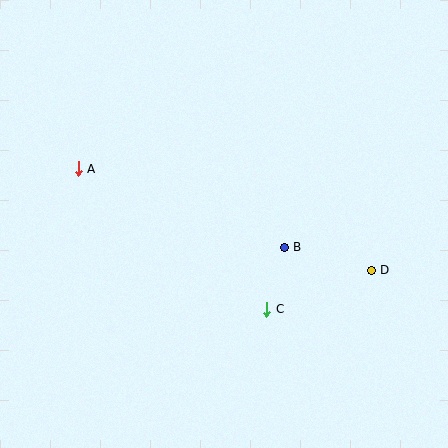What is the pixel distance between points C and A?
The distance between C and A is 235 pixels.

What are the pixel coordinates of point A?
Point A is at (78, 169).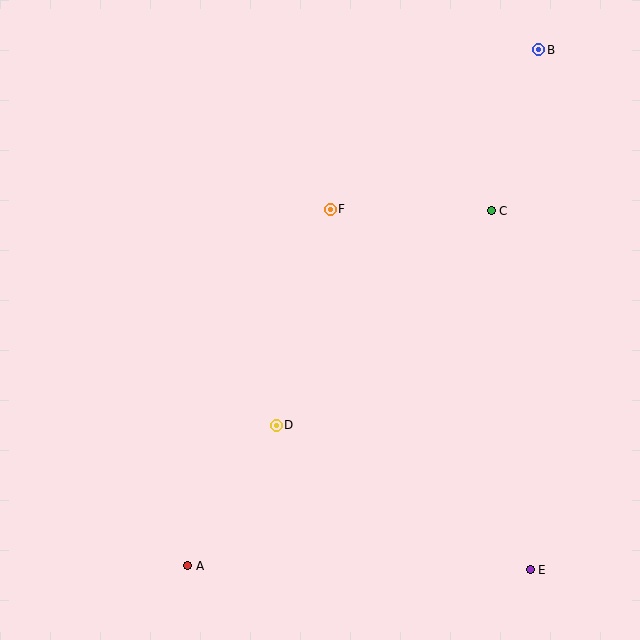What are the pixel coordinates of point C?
Point C is at (491, 211).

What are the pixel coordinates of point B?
Point B is at (539, 50).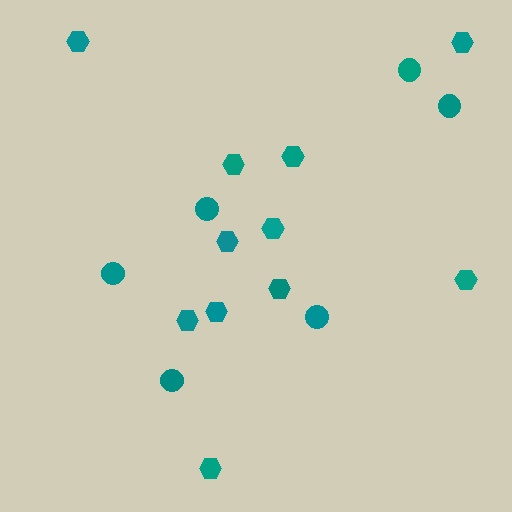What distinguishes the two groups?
There are 2 groups: one group of hexagons (11) and one group of circles (6).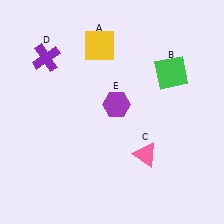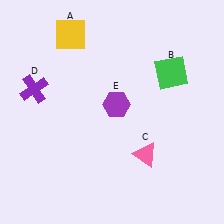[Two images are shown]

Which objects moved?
The objects that moved are: the yellow square (A), the purple cross (D).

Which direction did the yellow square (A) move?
The yellow square (A) moved left.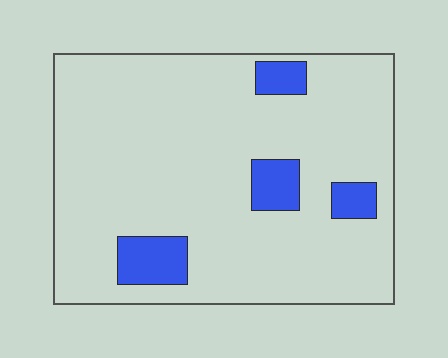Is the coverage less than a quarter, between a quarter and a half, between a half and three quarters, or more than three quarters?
Less than a quarter.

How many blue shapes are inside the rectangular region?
4.